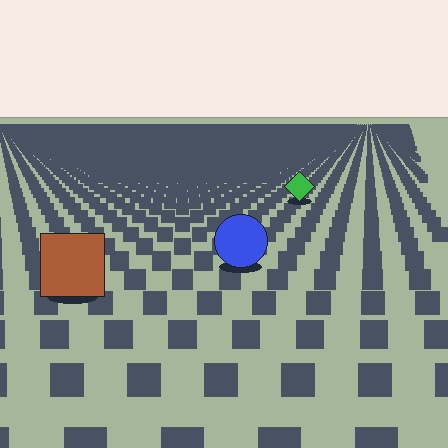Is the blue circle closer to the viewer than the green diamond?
Yes. The blue circle is closer — you can tell from the texture gradient: the ground texture is coarser near it.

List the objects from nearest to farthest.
From nearest to farthest: the brown square, the blue circle, the green diamond.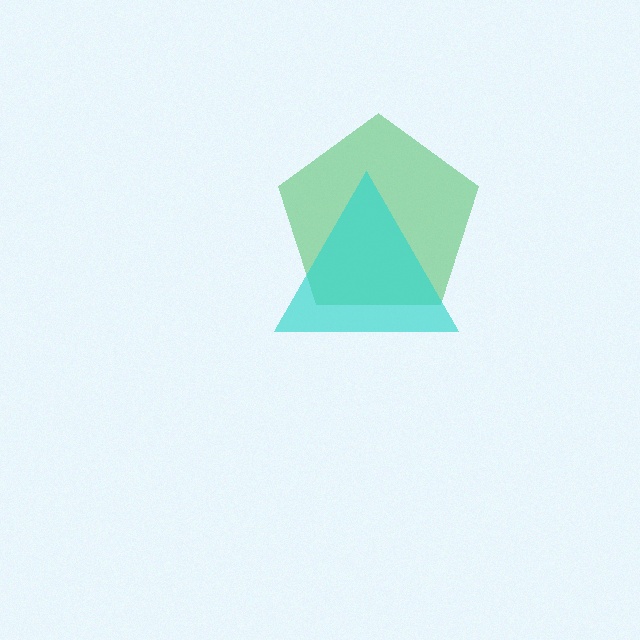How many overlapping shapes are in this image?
There are 2 overlapping shapes in the image.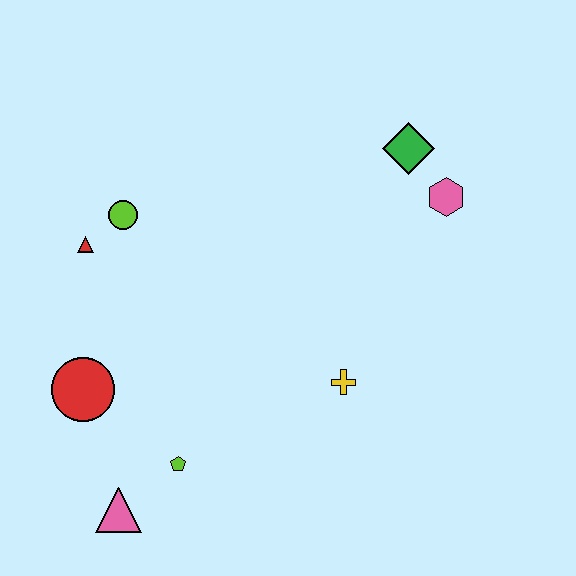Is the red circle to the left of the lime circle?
Yes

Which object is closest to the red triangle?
The lime circle is closest to the red triangle.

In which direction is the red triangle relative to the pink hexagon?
The red triangle is to the left of the pink hexagon.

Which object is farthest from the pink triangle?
The green diamond is farthest from the pink triangle.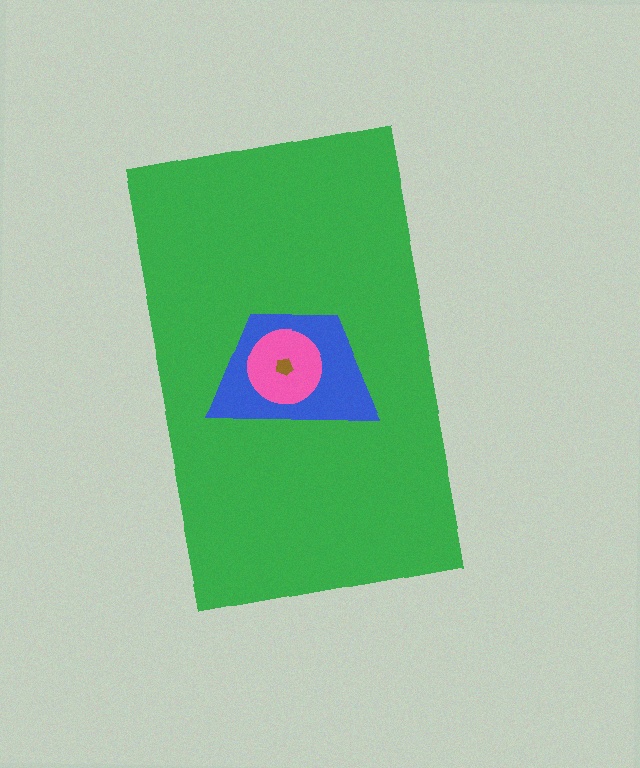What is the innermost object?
The brown pentagon.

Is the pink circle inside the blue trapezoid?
Yes.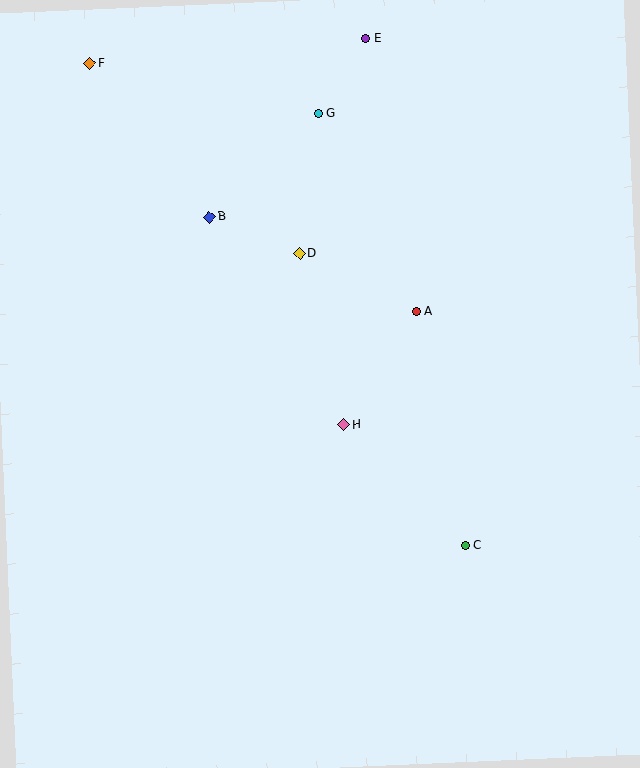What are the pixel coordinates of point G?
Point G is at (319, 114).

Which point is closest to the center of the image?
Point H at (343, 425) is closest to the center.